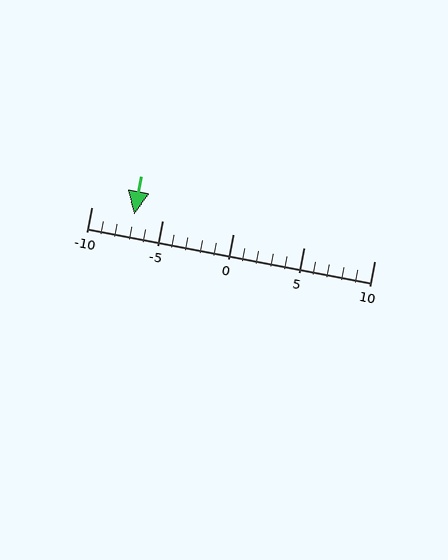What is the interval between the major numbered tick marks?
The major tick marks are spaced 5 units apart.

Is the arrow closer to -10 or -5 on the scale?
The arrow is closer to -5.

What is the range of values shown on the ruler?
The ruler shows values from -10 to 10.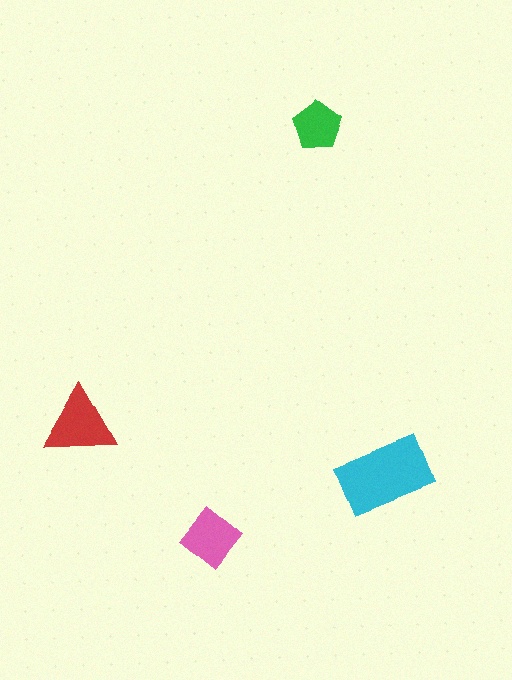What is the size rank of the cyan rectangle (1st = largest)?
1st.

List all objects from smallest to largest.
The green pentagon, the pink diamond, the red triangle, the cyan rectangle.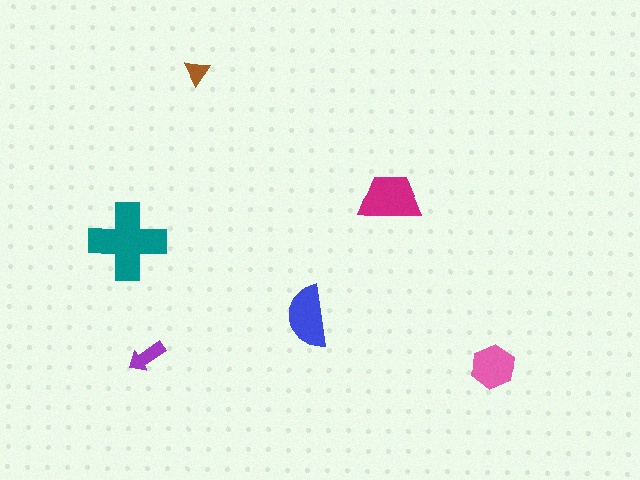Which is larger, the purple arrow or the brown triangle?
The purple arrow.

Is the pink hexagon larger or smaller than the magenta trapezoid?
Smaller.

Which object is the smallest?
The brown triangle.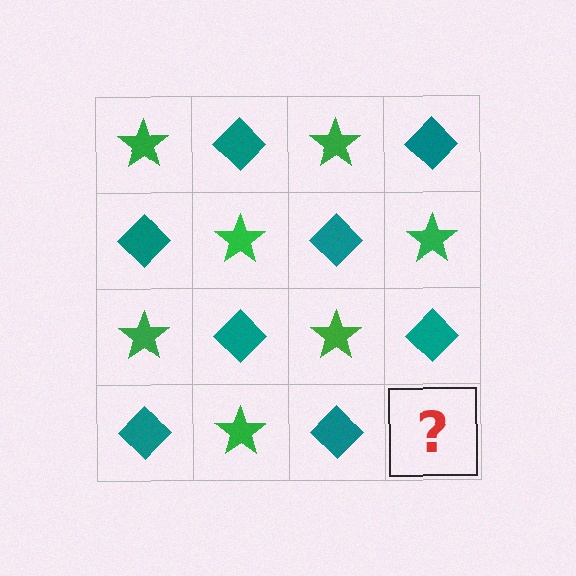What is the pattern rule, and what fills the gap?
The rule is that it alternates green star and teal diamond in a checkerboard pattern. The gap should be filled with a green star.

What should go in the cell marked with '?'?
The missing cell should contain a green star.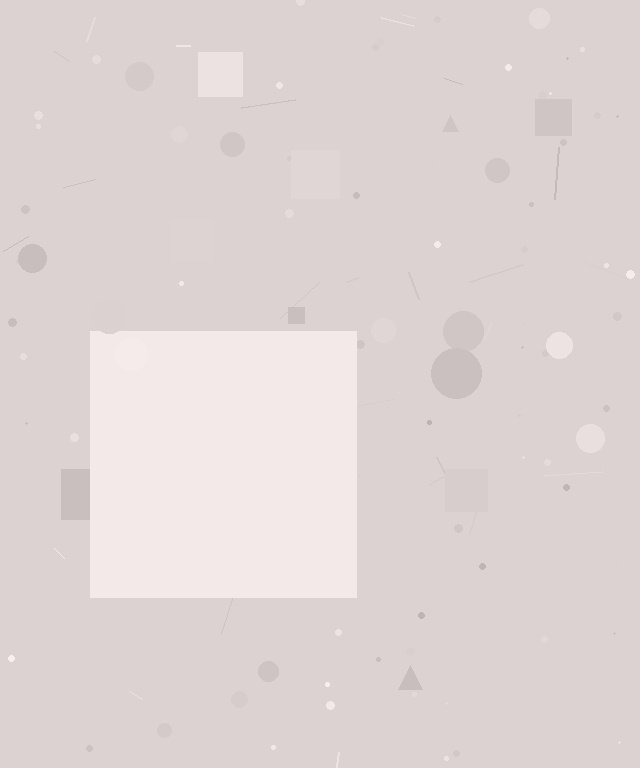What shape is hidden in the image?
A square is hidden in the image.